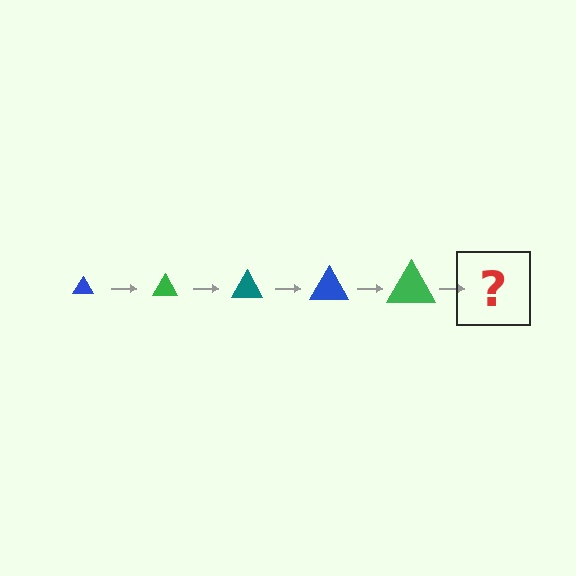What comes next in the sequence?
The next element should be a teal triangle, larger than the previous one.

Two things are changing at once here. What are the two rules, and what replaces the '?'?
The two rules are that the triangle grows larger each step and the color cycles through blue, green, and teal. The '?' should be a teal triangle, larger than the previous one.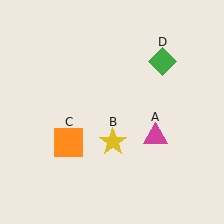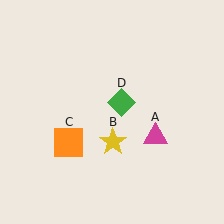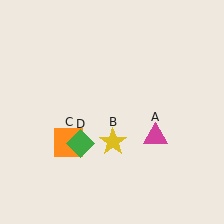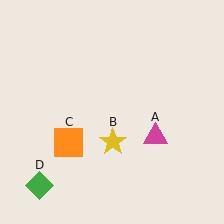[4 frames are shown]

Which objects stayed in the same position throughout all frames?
Magenta triangle (object A) and yellow star (object B) and orange square (object C) remained stationary.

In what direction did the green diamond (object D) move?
The green diamond (object D) moved down and to the left.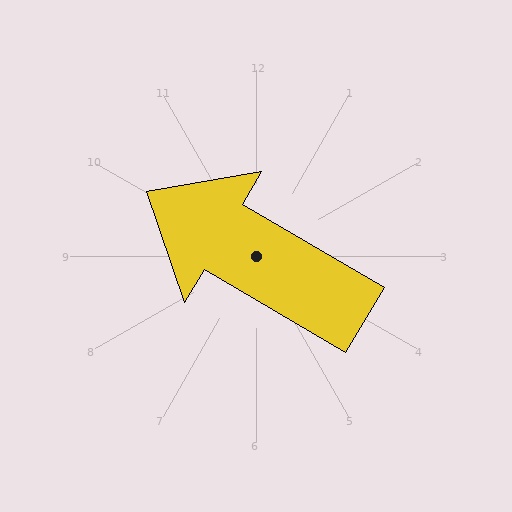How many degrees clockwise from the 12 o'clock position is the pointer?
Approximately 300 degrees.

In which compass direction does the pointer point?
Northwest.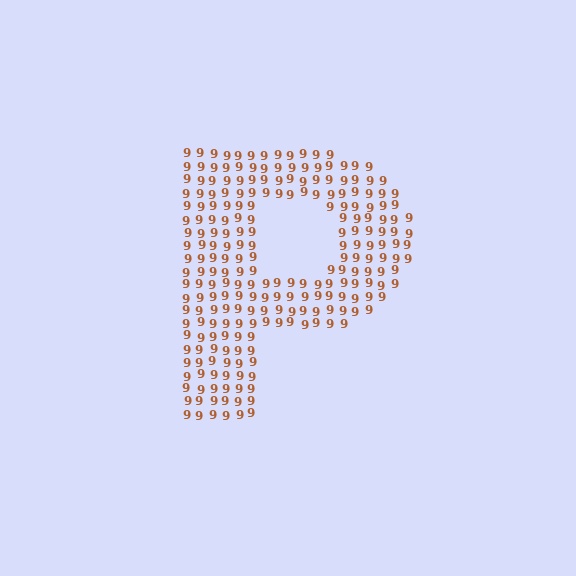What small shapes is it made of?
It is made of small digit 9's.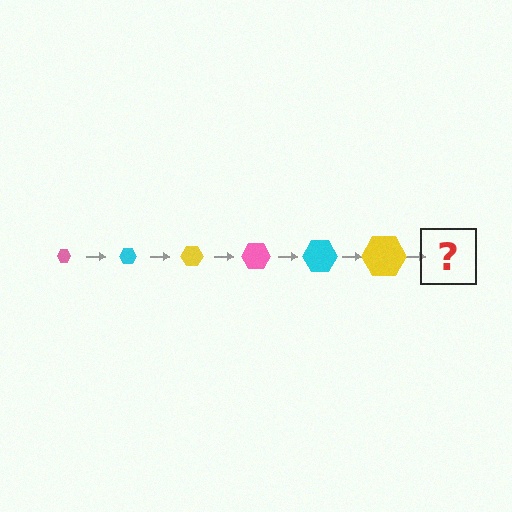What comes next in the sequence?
The next element should be a pink hexagon, larger than the previous one.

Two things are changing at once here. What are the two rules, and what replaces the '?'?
The two rules are that the hexagon grows larger each step and the color cycles through pink, cyan, and yellow. The '?' should be a pink hexagon, larger than the previous one.